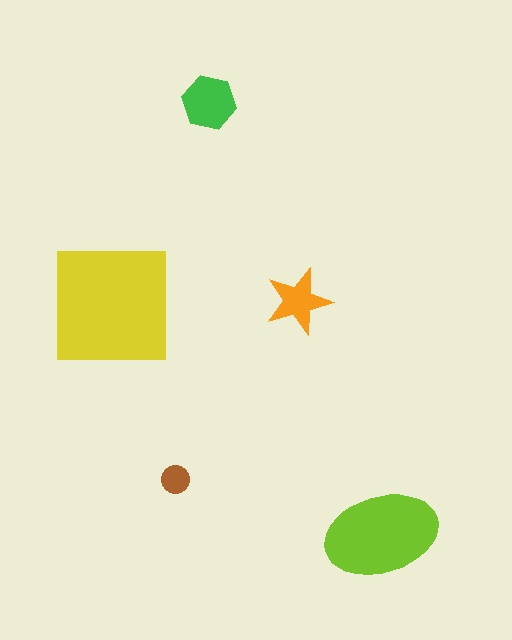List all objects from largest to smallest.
The yellow square, the lime ellipse, the green hexagon, the orange star, the brown circle.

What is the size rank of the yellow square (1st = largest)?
1st.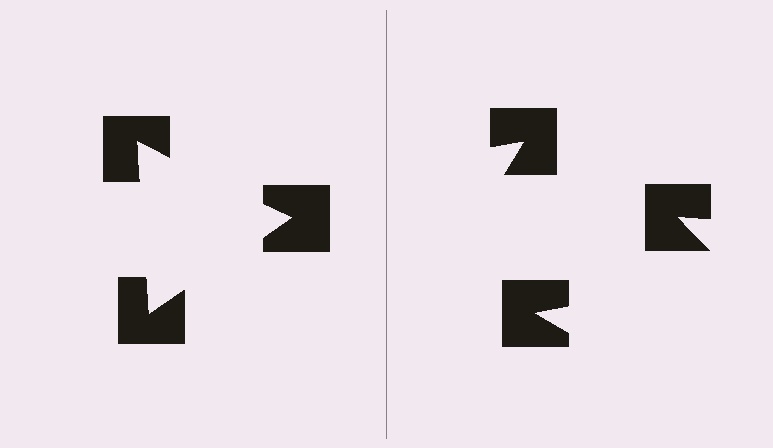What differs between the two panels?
The notched squares are positioned identically on both sides; only the wedge orientations differ. On the left they align to a triangle; on the right they are misaligned.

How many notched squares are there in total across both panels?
6 — 3 on each side.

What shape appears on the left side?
An illusory triangle.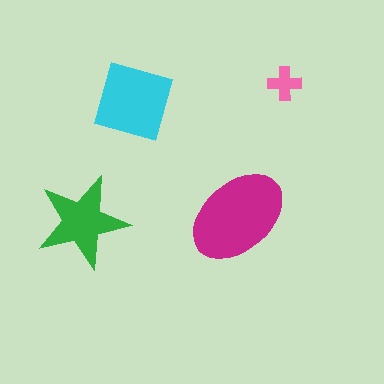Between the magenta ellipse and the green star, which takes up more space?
The magenta ellipse.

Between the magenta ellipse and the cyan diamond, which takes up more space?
The magenta ellipse.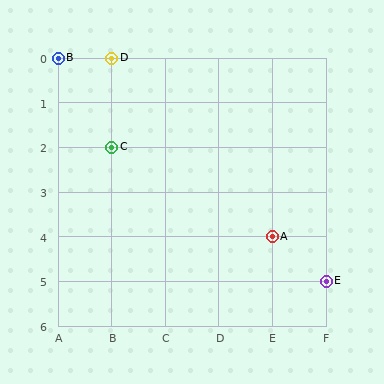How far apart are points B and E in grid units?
Points B and E are 5 columns and 5 rows apart (about 7.1 grid units diagonally).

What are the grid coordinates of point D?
Point D is at grid coordinates (B, 0).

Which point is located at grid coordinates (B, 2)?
Point C is at (B, 2).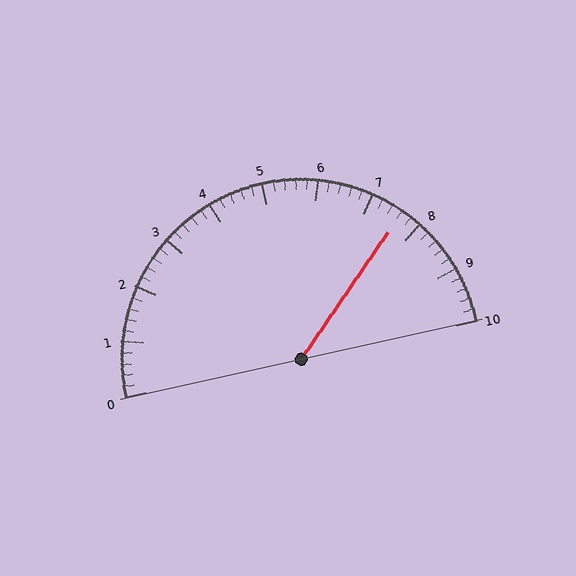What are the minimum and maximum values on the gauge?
The gauge ranges from 0 to 10.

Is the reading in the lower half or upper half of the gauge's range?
The reading is in the upper half of the range (0 to 10).